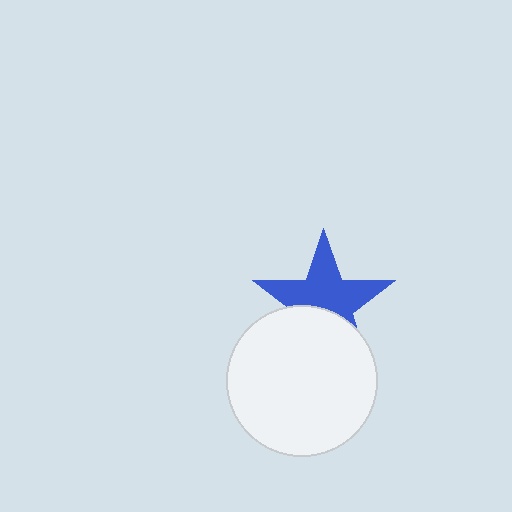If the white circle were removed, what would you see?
You would see the complete blue star.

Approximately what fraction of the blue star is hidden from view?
Roughly 38% of the blue star is hidden behind the white circle.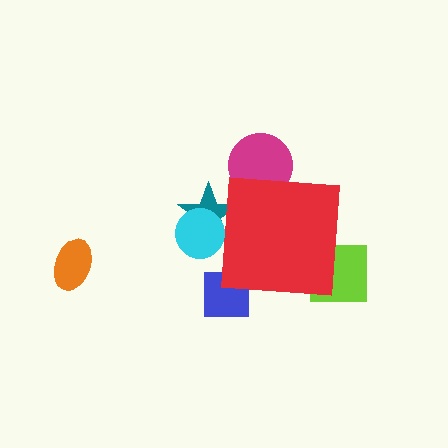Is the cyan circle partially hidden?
Yes, the cyan circle is partially hidden behind the red square.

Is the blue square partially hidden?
Yes, the blue square is partially hidden behind the red square.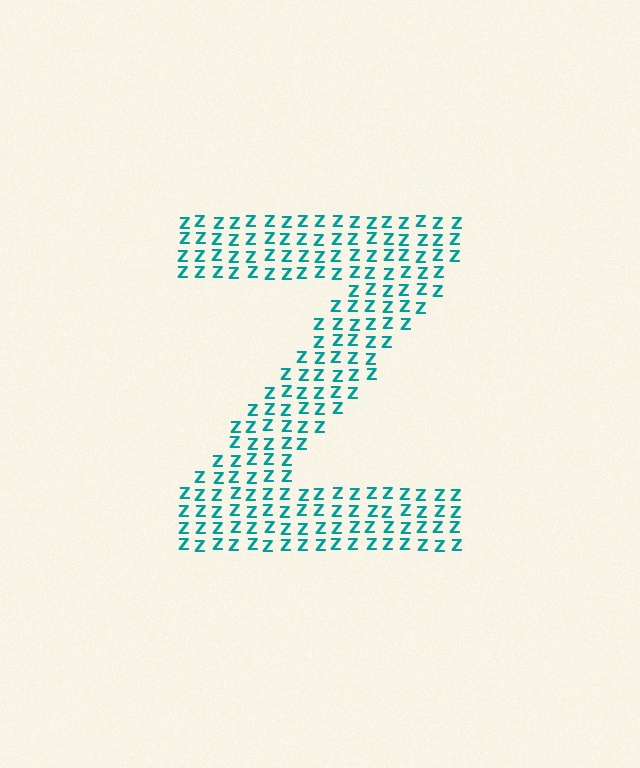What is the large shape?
The large shape is the letter Z.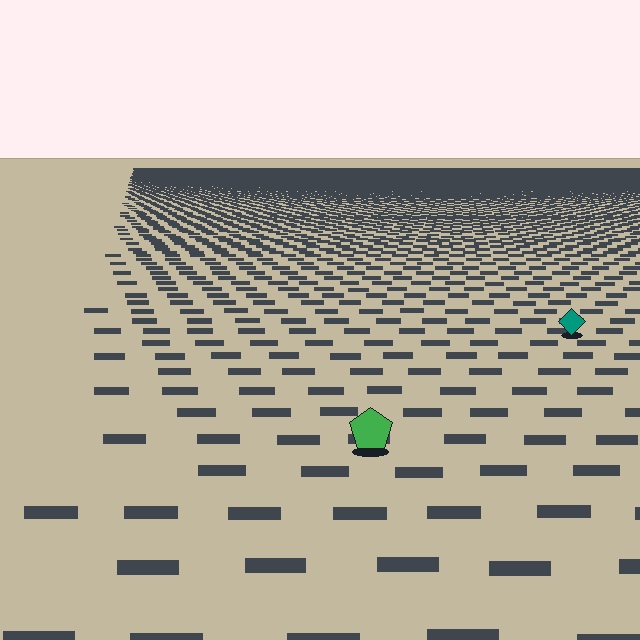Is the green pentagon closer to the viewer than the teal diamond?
Yes. The green pentagon is closer — you can tell from the texture gradient: the ground texture is coarser near it.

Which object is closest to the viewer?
The green pentagon is closest. The texture marks near it are larger and more spread out.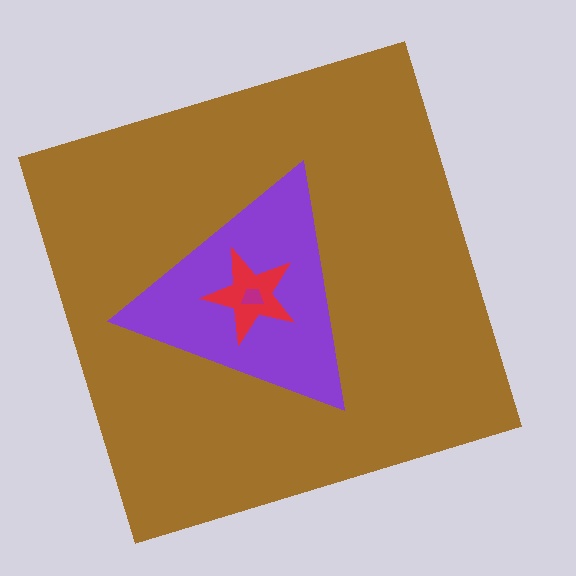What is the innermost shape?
The magenta trapezoid.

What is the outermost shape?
The brown square.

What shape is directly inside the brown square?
The purple triangle.